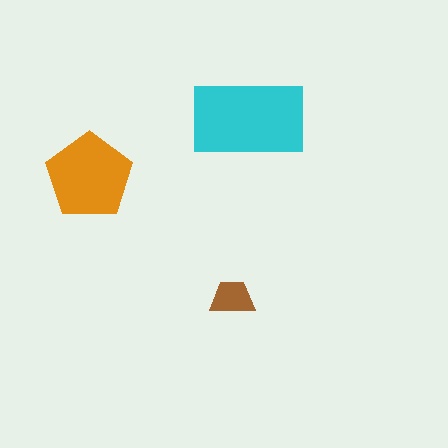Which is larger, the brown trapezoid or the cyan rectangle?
The cyan rectangle.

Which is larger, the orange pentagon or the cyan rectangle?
The cyan rectangle.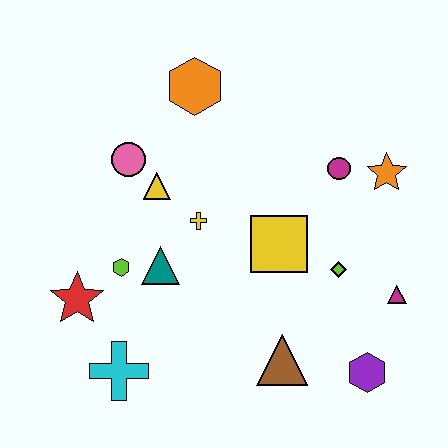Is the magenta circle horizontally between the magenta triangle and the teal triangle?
Yes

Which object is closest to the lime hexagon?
The teal triangle is closest to the lime hexagon.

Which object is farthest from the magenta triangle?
The red star is farthest from the magenta triangle.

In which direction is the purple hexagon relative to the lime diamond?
The purple hexagon is below the lime diamond.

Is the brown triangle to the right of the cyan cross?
Yes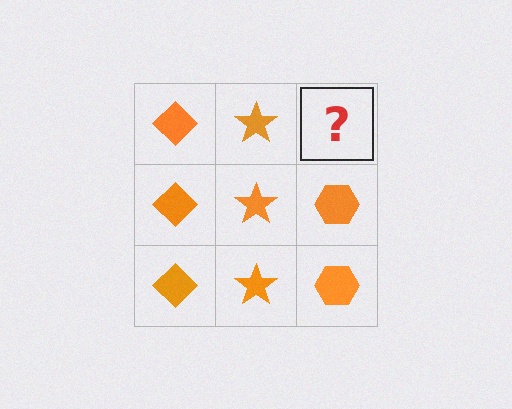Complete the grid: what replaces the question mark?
The question mark should be replaced with an orange hexagon.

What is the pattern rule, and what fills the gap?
The rule is that each column has a consistent shape. The gap should be filled with an orange hexagon.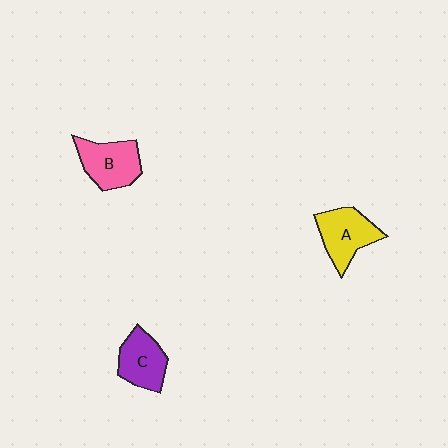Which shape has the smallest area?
Shape C (purple).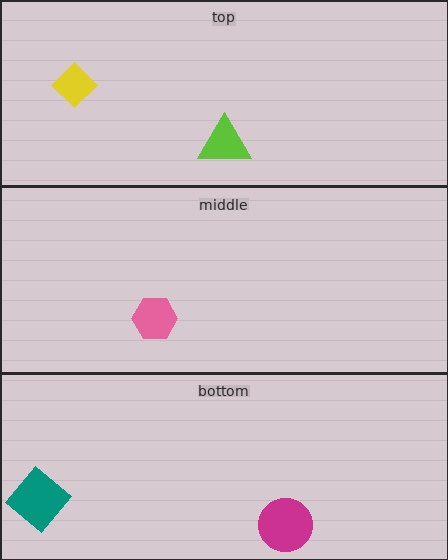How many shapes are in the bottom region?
2.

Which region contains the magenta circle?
The bottom region.